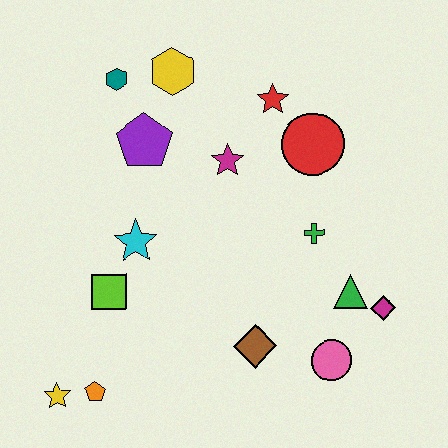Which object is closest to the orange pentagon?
The yellow star is closest to the orange pentagon.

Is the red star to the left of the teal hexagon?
No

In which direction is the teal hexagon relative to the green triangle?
The teal hexagon is to the left of the green triangle.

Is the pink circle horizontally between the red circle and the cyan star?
No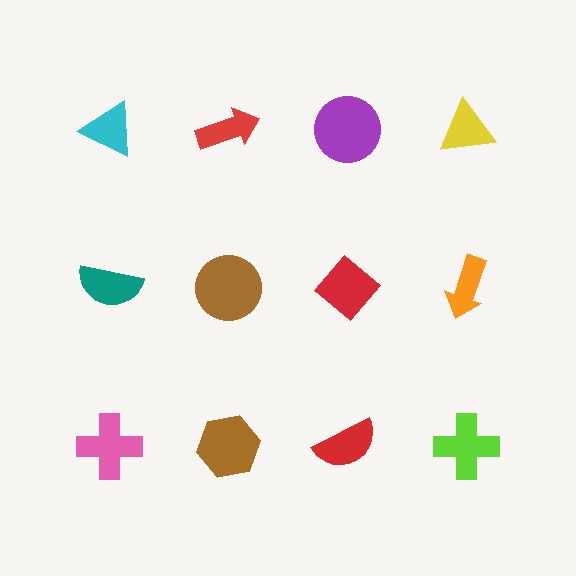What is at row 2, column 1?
A teal semicircle.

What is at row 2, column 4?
An orange arrow.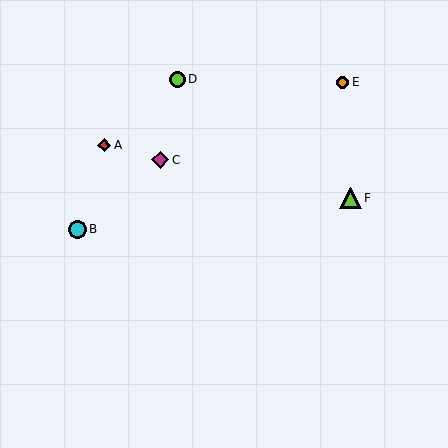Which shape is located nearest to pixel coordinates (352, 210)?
The lime triangle (labeled F) at (350, 198) is nearest to that location.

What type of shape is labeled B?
Shape B is a cyan circle.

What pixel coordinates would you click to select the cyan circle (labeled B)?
Click at (77, 229) to select the cyan circle B.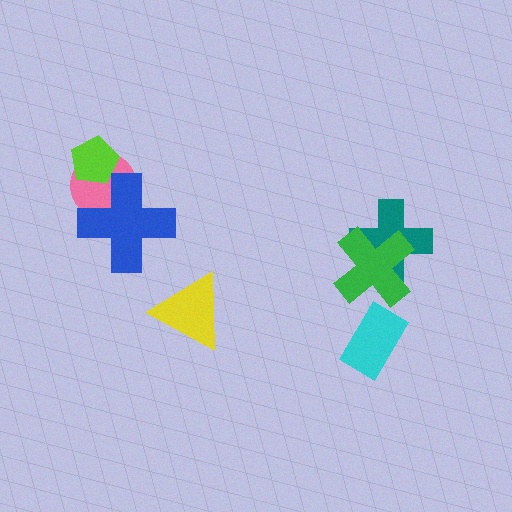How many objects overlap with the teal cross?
1 object overlaps with the teal cross.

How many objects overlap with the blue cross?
1 object overlaps with the blue cross.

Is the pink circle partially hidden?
Yes, it is partially covered by another shape.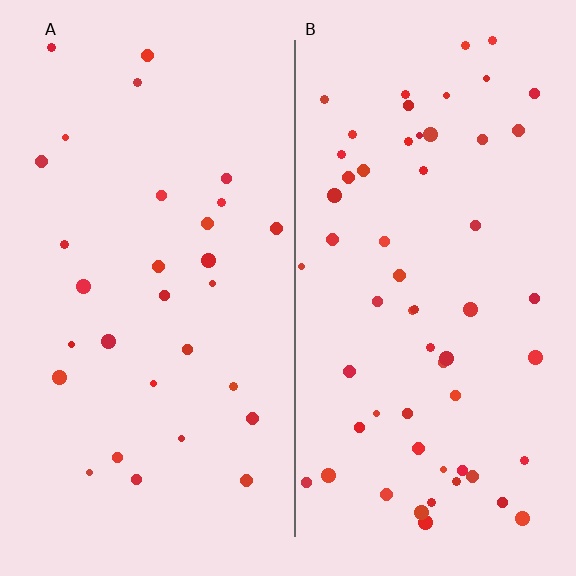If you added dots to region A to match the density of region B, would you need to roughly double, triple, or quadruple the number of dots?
Approximately double.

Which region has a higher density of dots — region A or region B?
B (the right).